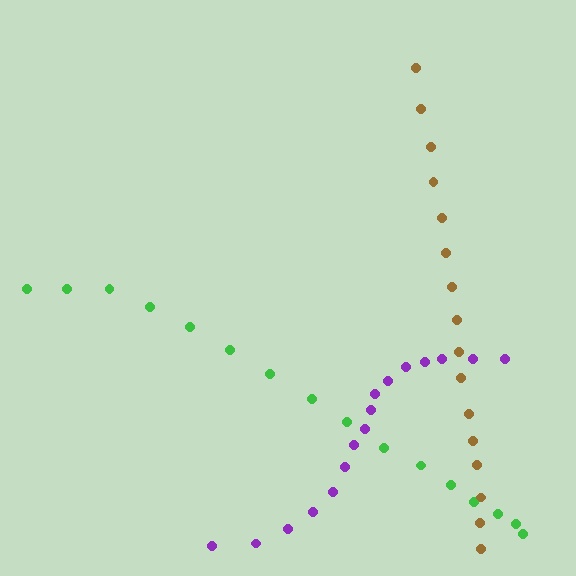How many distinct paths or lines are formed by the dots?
There are 3 distinct paths.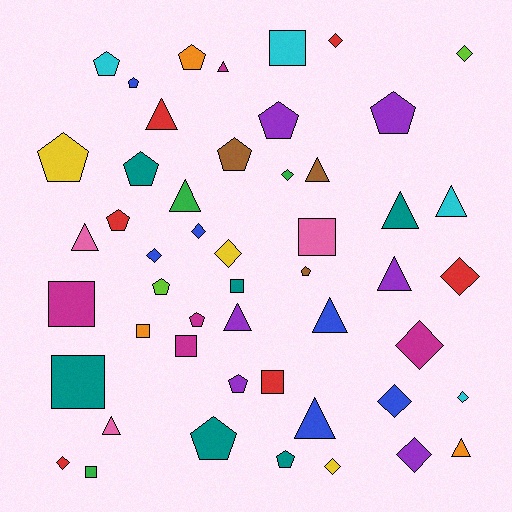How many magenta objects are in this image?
There are 5 magenta objects.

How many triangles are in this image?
There are 13 triangles.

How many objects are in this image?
There are 50 objects.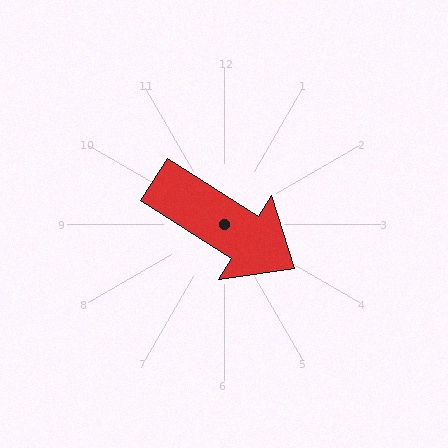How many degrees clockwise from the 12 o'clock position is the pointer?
Approximately 122 degrees.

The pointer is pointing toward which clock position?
Roughly 4 o'clock.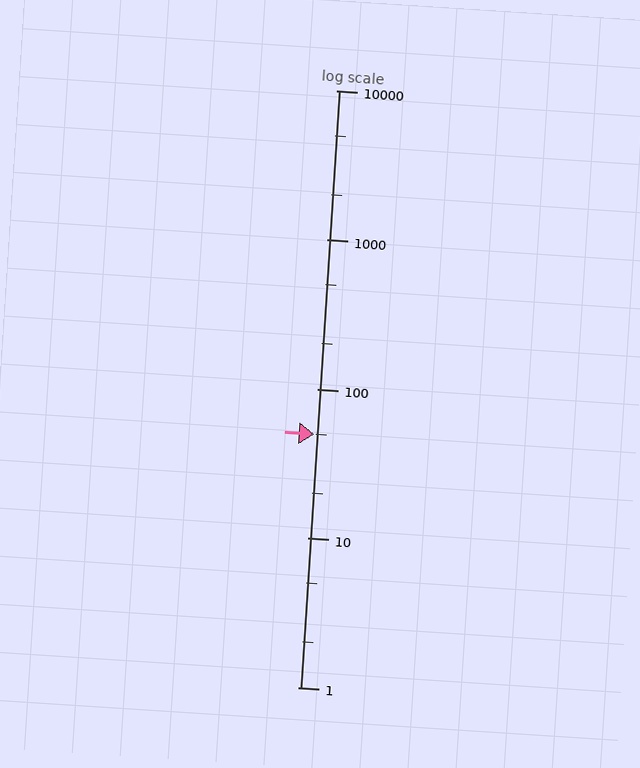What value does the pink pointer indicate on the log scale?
The pointer indicates approximately 50.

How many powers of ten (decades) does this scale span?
The scale spans 4 decades, from 1 to 10000.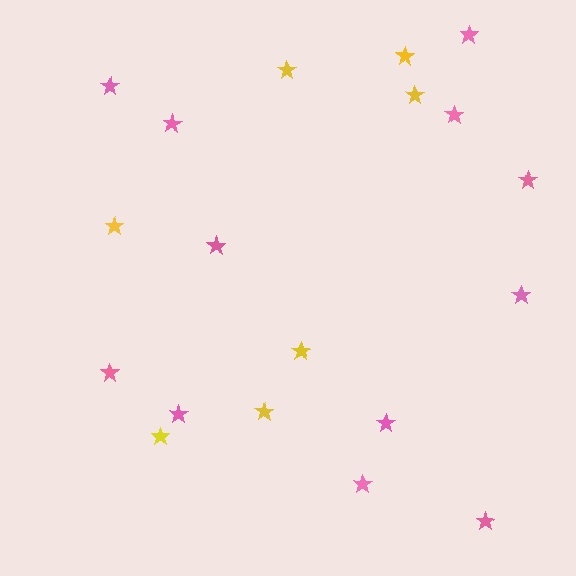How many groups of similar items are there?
There are 2 groups: one group of yellow stars (7) and one group of pink stars (12).